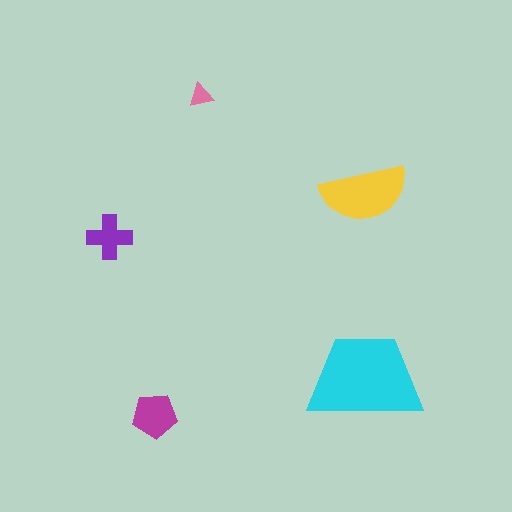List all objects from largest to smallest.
The cyan trapezoid, the yellow semicircle, the magenta pentagon, the purple cross, the pink triangle.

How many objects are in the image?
There are 5 objects in the image.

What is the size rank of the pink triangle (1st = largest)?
5th.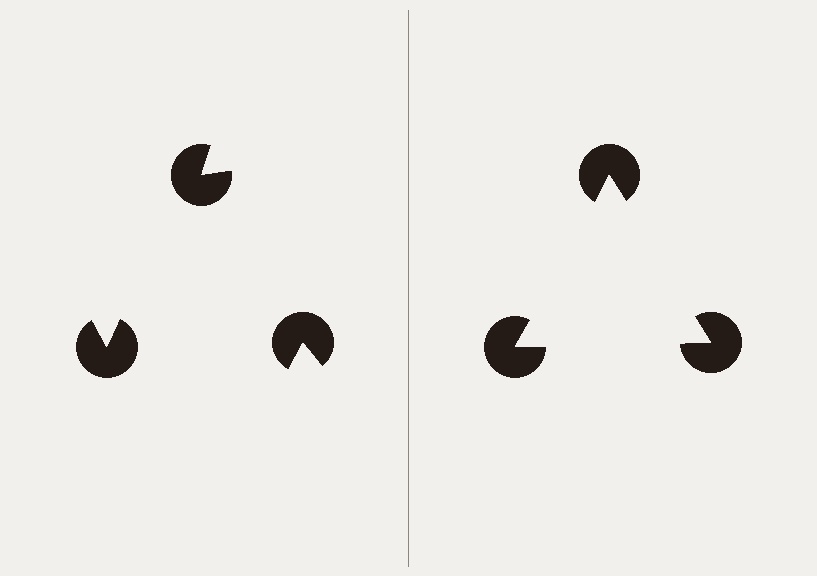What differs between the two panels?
The pac-man discs are positioned identically on both sides; only the wedge orientations differ. On the right they align to a triangle; on the left they are misaligned.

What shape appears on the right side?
An illusory triangle.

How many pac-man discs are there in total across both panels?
6 — 3 on each side.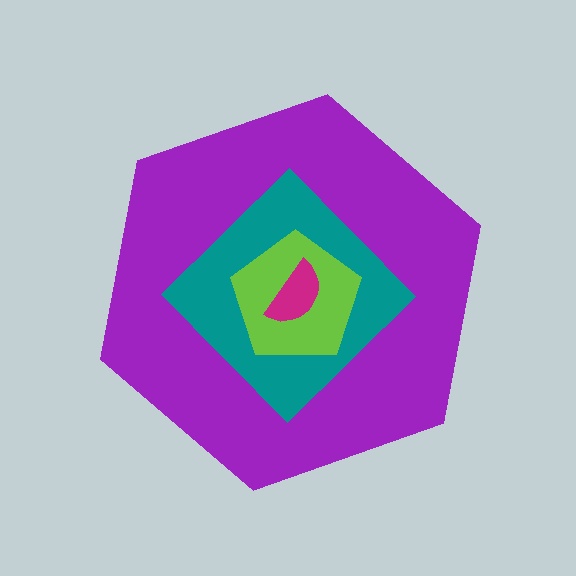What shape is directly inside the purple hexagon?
The teal diamond.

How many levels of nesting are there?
4.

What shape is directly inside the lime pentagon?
The magenta semicircle.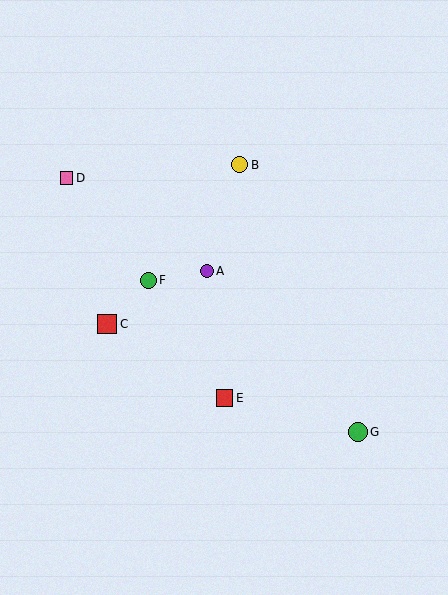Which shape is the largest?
The red square (labeled C) is the largest.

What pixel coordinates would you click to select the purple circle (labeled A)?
Click at (207, 271) to select the purple circle A.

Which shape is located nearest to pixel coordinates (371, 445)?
The green circle (labeled G) at (358, 432) is nearest to that location.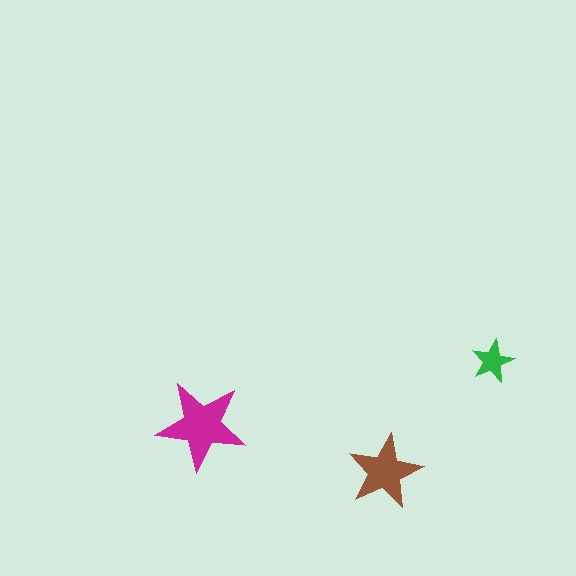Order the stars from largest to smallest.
the magenta one, the brown one, the green one.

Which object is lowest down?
The brown star is bottommost.